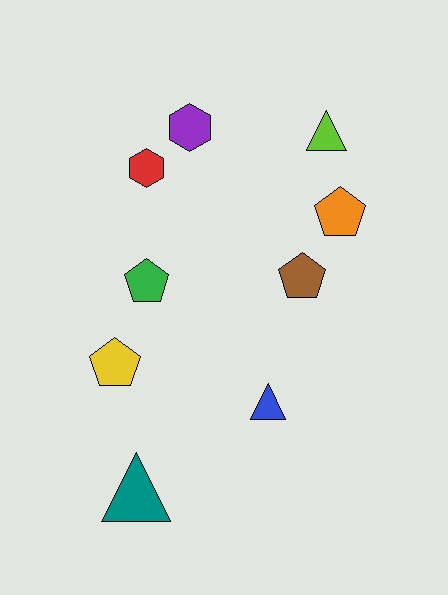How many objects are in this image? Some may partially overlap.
There are 9 objects.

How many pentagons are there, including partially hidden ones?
There are 4 pentagons.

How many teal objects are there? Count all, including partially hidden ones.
There is 1 teal object.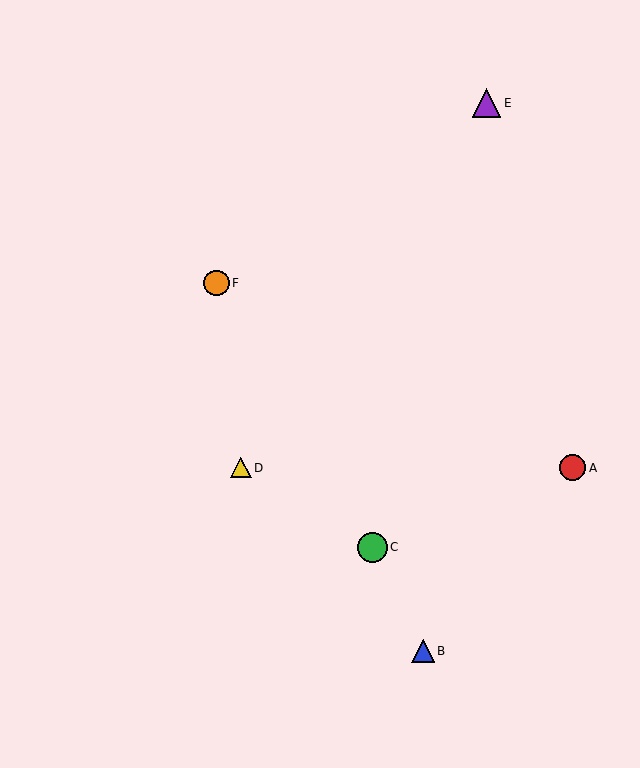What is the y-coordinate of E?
Object E is at y≈103.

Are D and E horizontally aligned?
No, D is at y≈468 and E is at y≈103.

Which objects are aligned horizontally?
Objects A, D are aligned horizontally.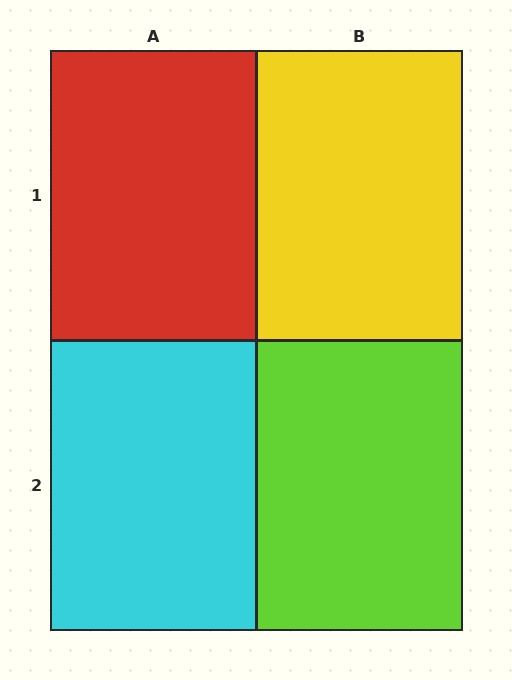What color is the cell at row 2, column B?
Lime.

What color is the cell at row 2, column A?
Cyan.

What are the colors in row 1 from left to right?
Red, yellow.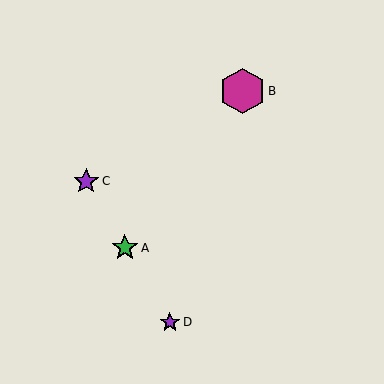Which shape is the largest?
The magenta hexagon (labeled B) is the largest.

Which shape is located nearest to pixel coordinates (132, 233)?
The green star (labeled A) at (125, 248) is nearest to that location.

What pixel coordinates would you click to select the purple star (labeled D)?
Click at (170, 322) to select the purple star D.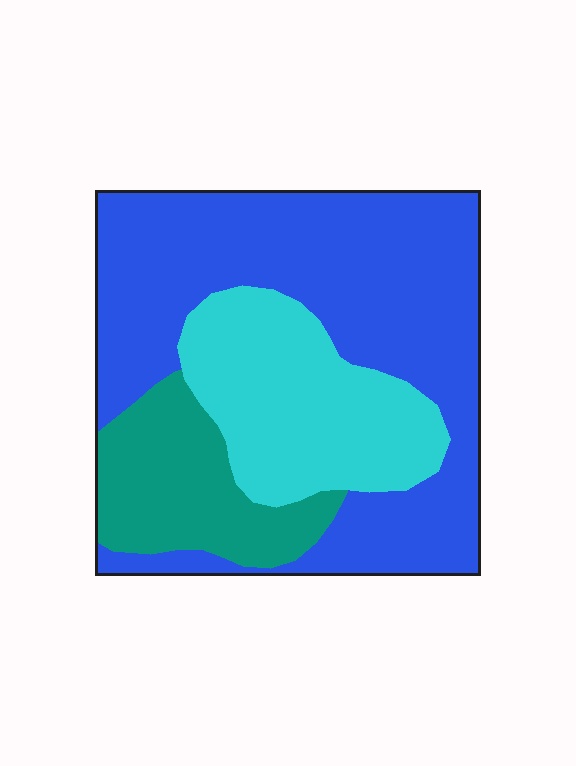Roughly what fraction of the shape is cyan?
Cyan covers 26% of the shape.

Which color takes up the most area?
Blue, at roughly 55%.